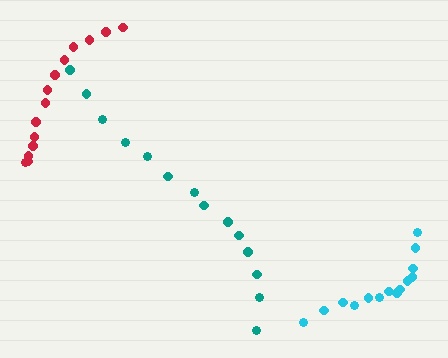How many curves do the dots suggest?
There are 3 distinct paths.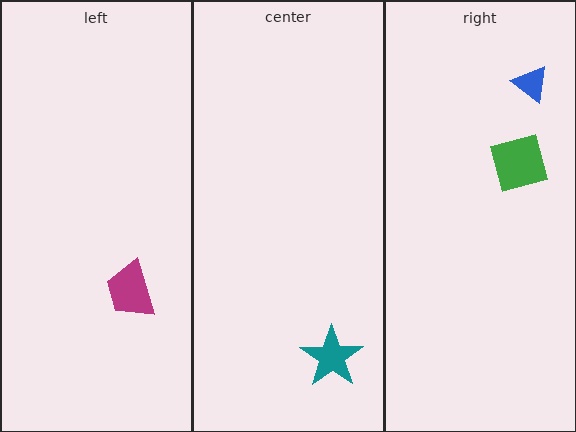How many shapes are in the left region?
1.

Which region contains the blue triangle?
The right region.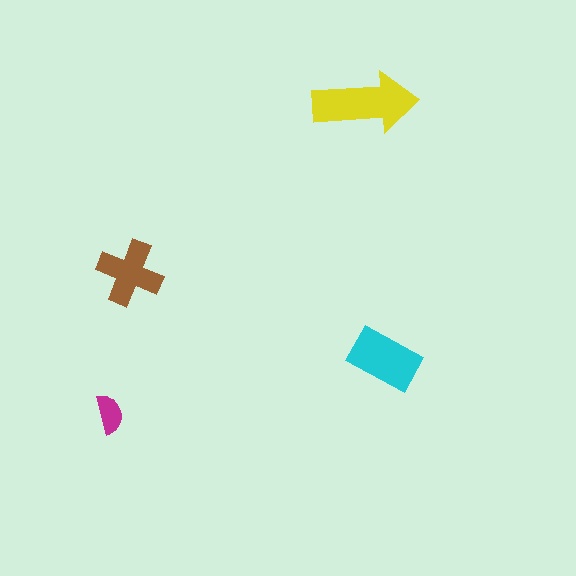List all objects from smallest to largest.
The magenta semicircle, the brown cross, the cyan rectangle, the yellow arrow.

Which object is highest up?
The yellow arrow is topmost.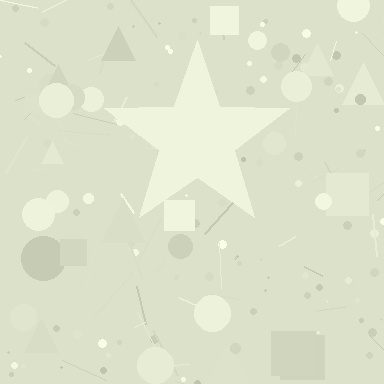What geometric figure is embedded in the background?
A star is embedded in the background.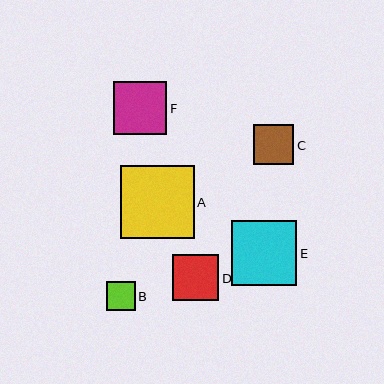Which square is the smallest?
Square B is the smallest with a size of approximately 29 pixels.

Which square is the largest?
Square A is the largest with a size of approximately 73 pixels.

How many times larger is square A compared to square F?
Square A is approximately 1.4 times the size of square F.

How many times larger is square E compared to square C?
Square E is approximately 1.6 times the size of square C.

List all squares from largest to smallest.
From largest to smallest: A, E, F, D, C, B.